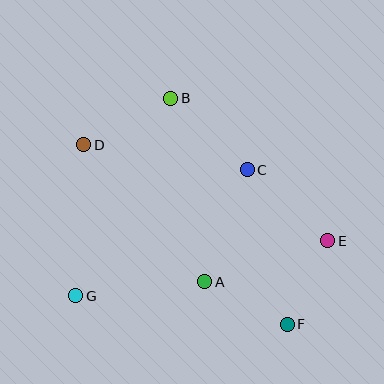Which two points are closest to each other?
Points E and F are closest to each other.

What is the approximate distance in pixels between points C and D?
The distance between C and D is approximately 165 pixels.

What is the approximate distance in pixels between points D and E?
The distance between D and E is approximately 262 pixels.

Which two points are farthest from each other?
Points D and F are farthest from each other.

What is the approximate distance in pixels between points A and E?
The distance between A and E is approximately 130 pixels.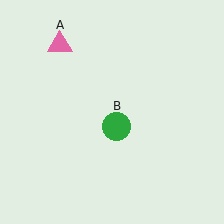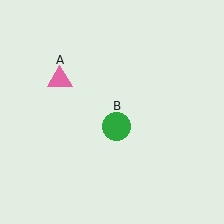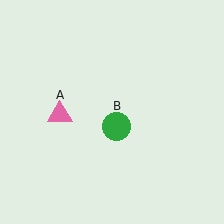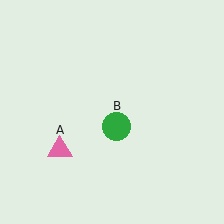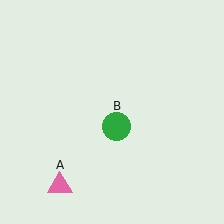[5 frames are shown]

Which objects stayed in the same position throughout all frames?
Green circle (object B) remained stationary.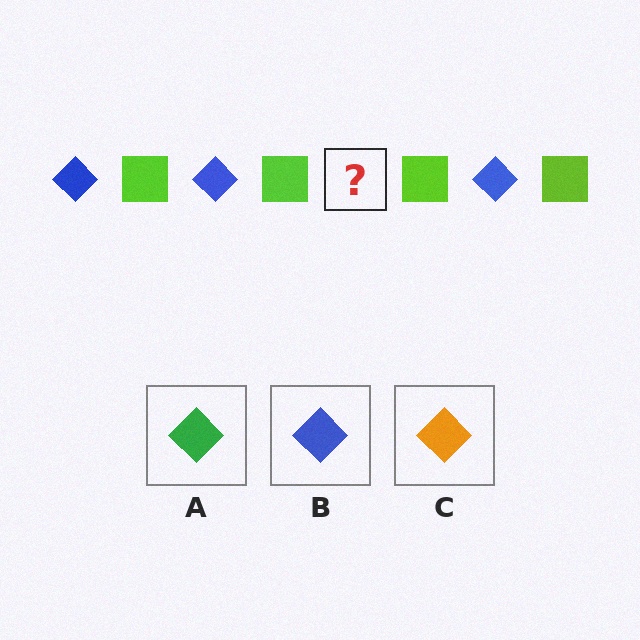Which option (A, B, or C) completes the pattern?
B.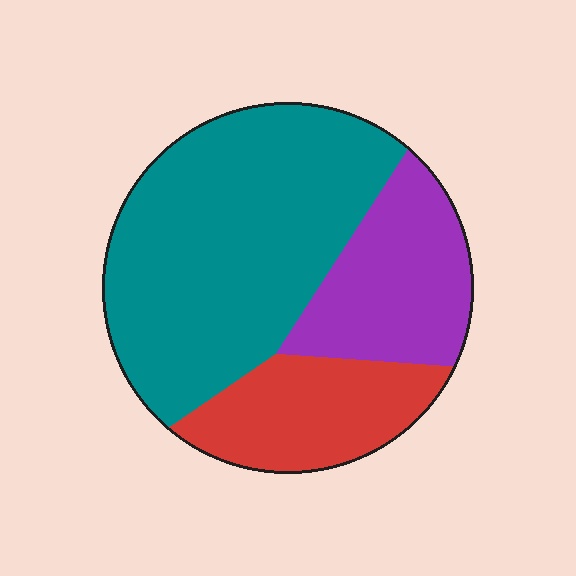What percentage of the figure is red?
Red covers about 20% of the figure.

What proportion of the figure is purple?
Purple covers around 25% of the figure.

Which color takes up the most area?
Teal, at roughly 55%.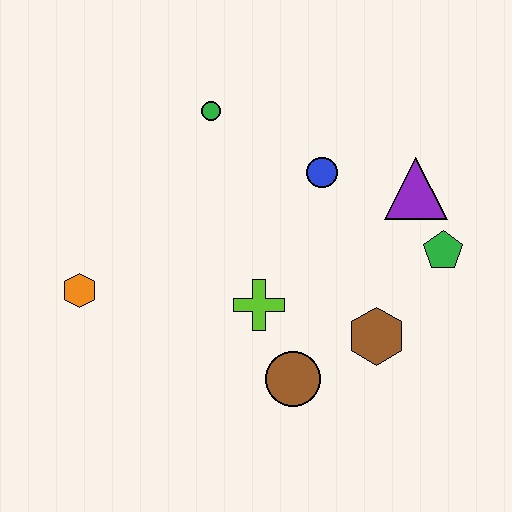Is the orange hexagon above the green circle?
No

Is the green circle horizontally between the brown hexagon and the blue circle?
No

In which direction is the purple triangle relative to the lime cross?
The purple triangle is to the right of the lime cross.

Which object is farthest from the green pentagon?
The orange hexagon is farthest from the green pentagon.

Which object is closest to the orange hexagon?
The lime cross is closest to the orange hexagon.